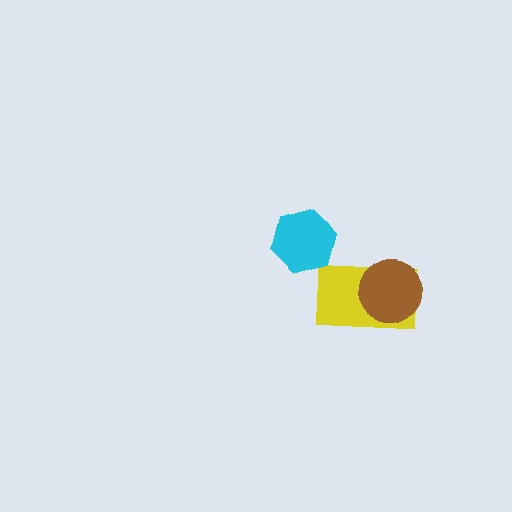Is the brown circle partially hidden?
No, no other shape covers it.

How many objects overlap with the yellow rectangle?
1 object overlaps with the yellow rectangle.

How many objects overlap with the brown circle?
1 object overlaps with the brown circle.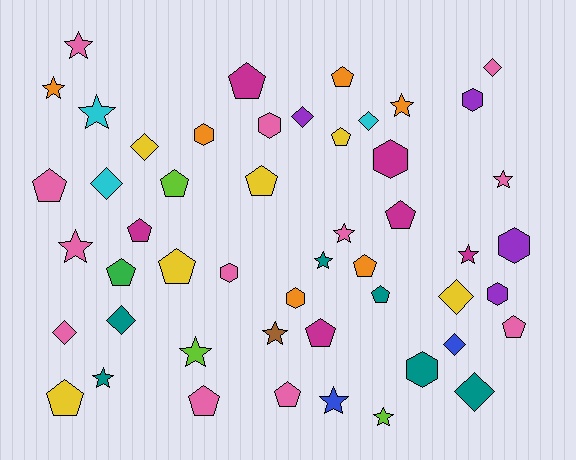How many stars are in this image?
There are 14 stars.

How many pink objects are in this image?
There are 12 pink objects.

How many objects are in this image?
There are 50 objects.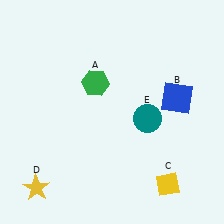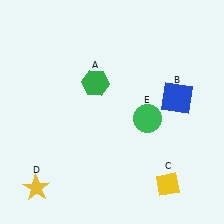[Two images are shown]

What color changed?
The circle (E) changed from teal in Image 1 to green in Image 2.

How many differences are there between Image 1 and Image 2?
There is 1 difference between the two images.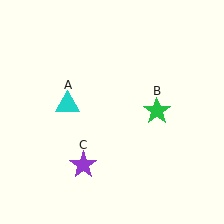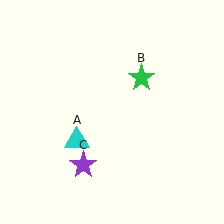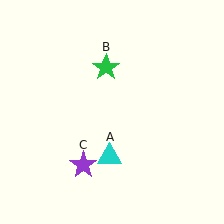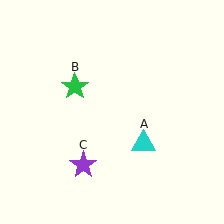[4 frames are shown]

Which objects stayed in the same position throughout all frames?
Purple star (object C) remained stationary.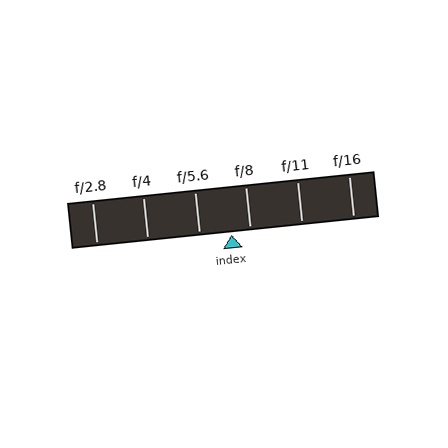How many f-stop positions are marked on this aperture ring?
There are 6 f-stop positions marked.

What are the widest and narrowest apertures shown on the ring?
The widest aperture shown is f/2.8 and the narrowest is f/16.